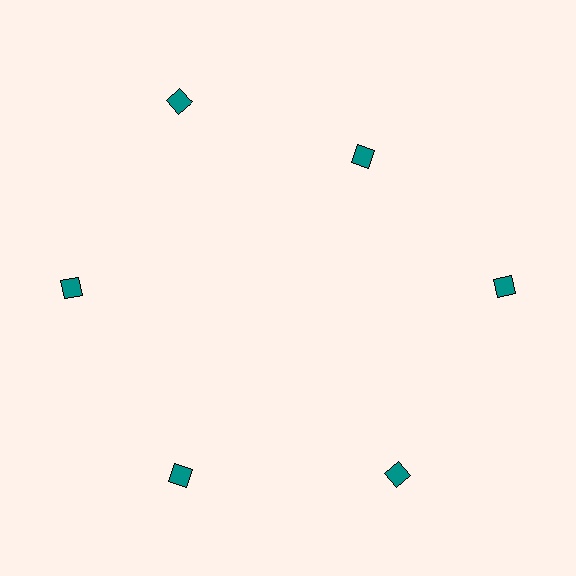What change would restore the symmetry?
The symmetry would be restored by moving it outward, back onto the ring so that all 6 diamonds sit at equal angles and equal distance from the center.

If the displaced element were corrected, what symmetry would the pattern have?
It would have 6-fold rotational symmetry — the pattern would map onto itself every 60 degrees.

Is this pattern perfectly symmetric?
No. The 6 teal diamonds are arranged in a ring, but one element near the 1 o'clock position is pulled inward toward the center, breaking the 6-fold rotational symmetry.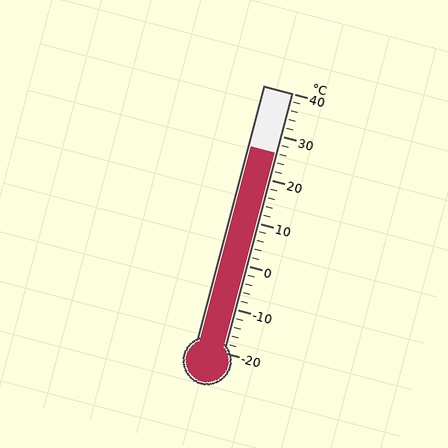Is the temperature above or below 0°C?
The temperature is above 0°C.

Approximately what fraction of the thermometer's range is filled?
The thermometer is filled to approximately 75% of its range.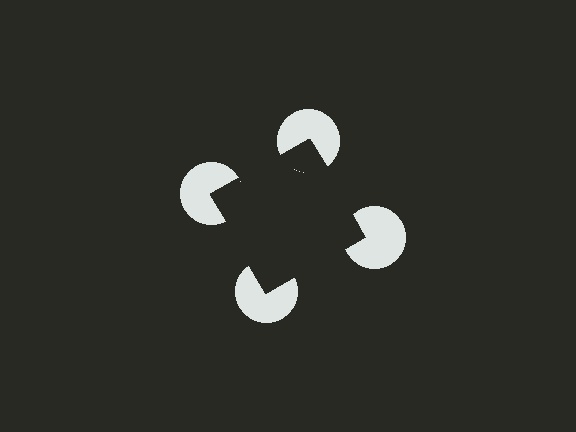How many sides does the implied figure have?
4 sides.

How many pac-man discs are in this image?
There are 4 — one at each vertex of the illusory square.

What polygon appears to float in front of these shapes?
An illusory square — its edges are inferred from the aligned wedge cuts in the pac-man discs, not physically drawn.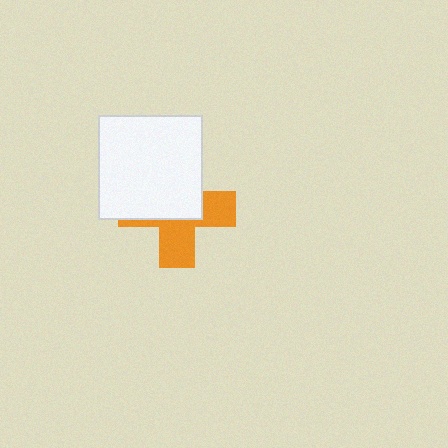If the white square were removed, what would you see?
You would see the complete orange cross.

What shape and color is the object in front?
The object in front is a white square.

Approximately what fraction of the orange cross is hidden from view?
Roughly 54% of the orange cross is hidden behind the white square.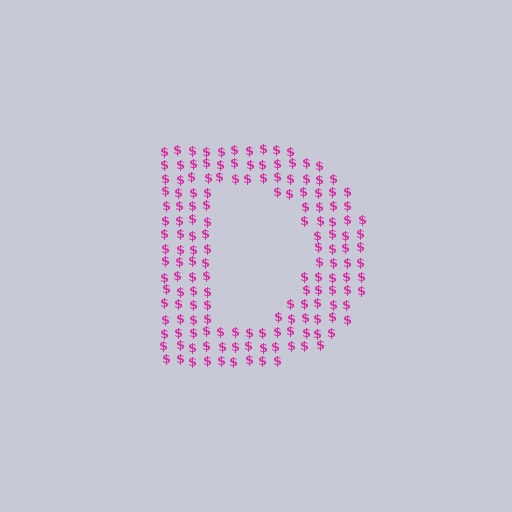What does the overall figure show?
The overall figure shows the letter D.